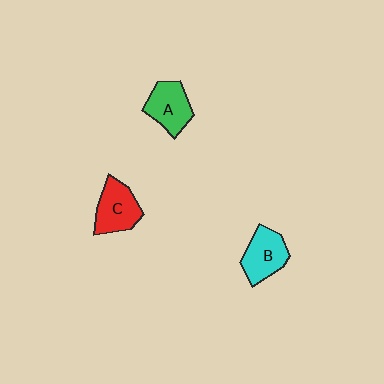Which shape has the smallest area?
Shape A (green).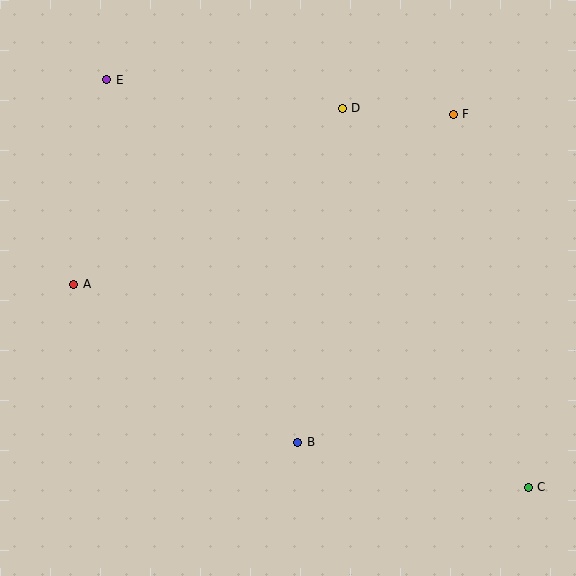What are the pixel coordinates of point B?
Point B is at (298, 442).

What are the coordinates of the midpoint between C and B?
The midpoint between C and B is at (413, 465).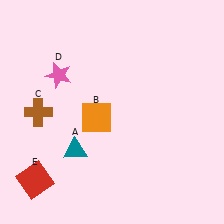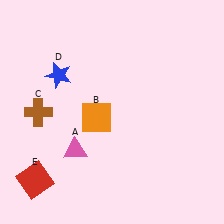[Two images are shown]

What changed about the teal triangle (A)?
In Image 1, A is teal. In Image 2, it changed to pink.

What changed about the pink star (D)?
In Image 1, D is pink. In Image 2, it changed to blue.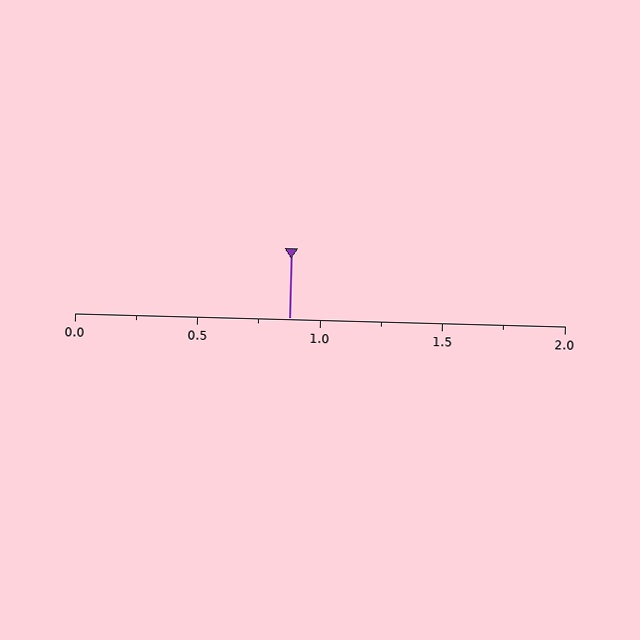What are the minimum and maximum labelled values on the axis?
The axis runs from 0.0 to 2.0.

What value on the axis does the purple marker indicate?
The marker indicates approximately 0.88.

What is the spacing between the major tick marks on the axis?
The major ticks are spaced 0.5 apart.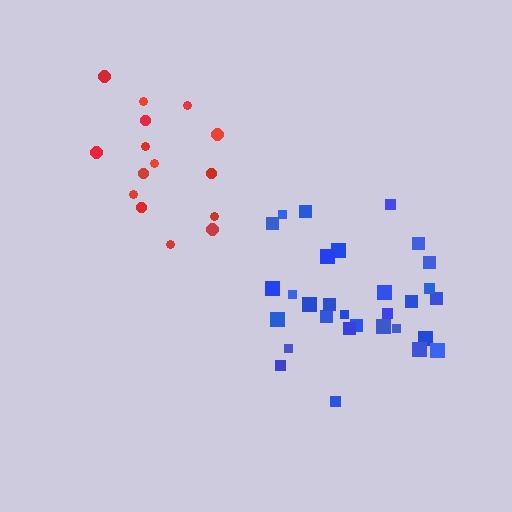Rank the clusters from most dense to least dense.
blue, red.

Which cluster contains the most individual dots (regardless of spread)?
Blue (30).